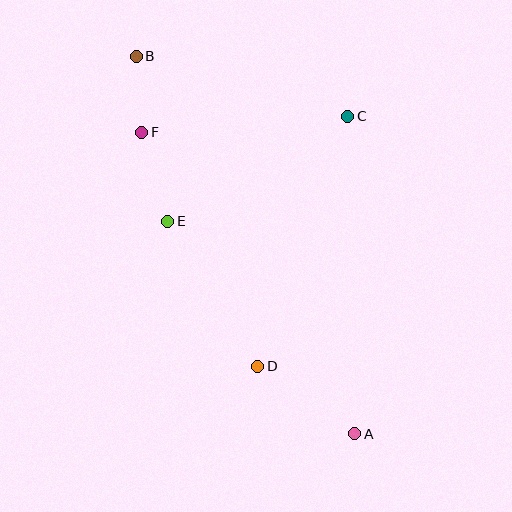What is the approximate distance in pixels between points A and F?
The distance between A and F is approximately 369 pixels.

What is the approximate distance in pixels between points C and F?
The distance between C and F is approximately 207 pixels.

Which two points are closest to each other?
Points B and F are closest to each other.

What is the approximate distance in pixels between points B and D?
The distance between B and D is approximately 333 pixels.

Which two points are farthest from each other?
Points A and B are farthest from each other.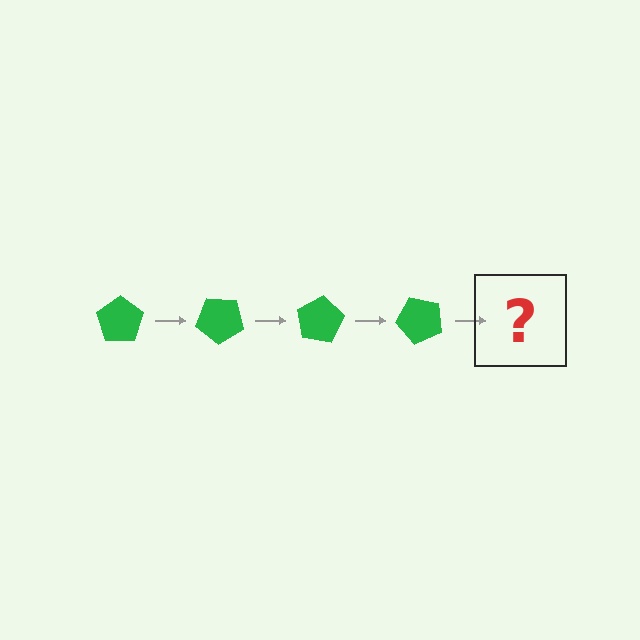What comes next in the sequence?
The next element should be a green pentagon rotated 160 degrees.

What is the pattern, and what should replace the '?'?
The pattern is that the pentagon rotates 40 degrees each step. The '?' should be a green pentagon rotated 160 degrees.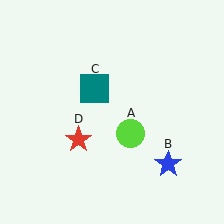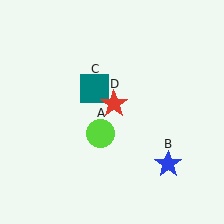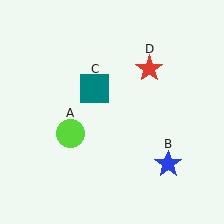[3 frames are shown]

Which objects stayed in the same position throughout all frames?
Blue star (object B) and teal square (object C) remained stationary.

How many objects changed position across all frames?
2 objects changed position: lime circle (object A), red star (object D).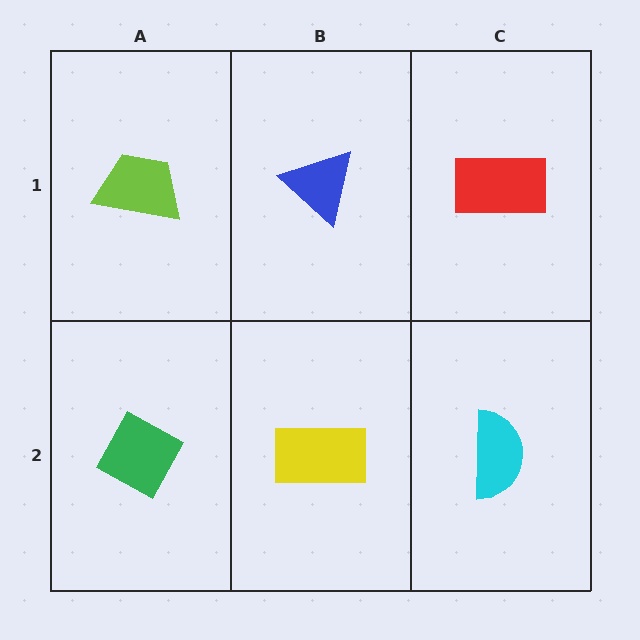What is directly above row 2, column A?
A lime trapezoid.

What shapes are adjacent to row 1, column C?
A cyan semicircle (row 2, column C), a blue triangle (row 1, column B).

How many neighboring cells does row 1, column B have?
3.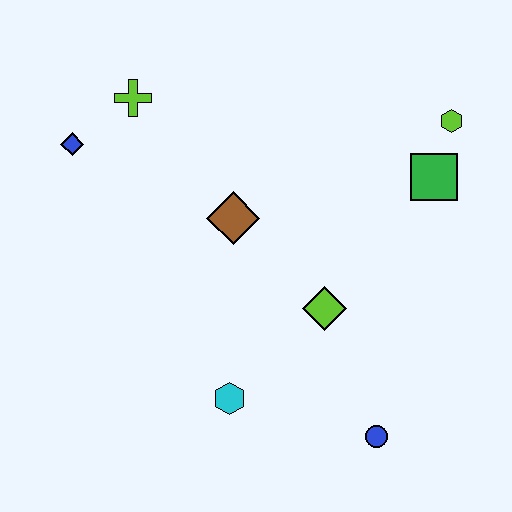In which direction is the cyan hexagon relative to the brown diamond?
The cyan hexagon is below the brown diamond.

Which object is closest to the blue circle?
The lime diamond is closest to the blue circle.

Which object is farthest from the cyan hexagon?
The lime hexagon is farthest from the cyan hexagon.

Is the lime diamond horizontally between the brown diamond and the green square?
Yes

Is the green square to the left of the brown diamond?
No